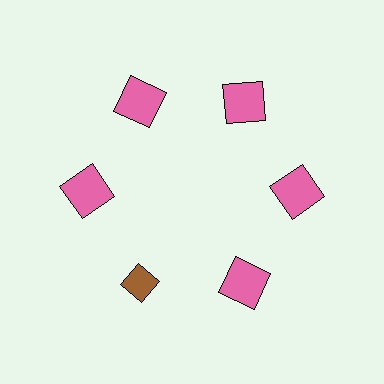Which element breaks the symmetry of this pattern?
The brown diamond at roughly the 7 o'clock position breaks the symmetry. All other shapes are pink squares.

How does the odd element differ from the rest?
It differs in both color (brown instead of pink) and shape (diamond instead of square).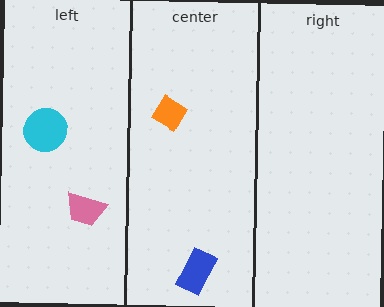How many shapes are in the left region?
2.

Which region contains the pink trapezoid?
The left region.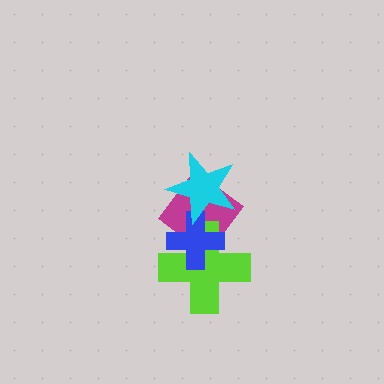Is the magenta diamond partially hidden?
Yes, it is partially covered by another shape.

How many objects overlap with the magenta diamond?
3 objects overlap with the magenta diamond.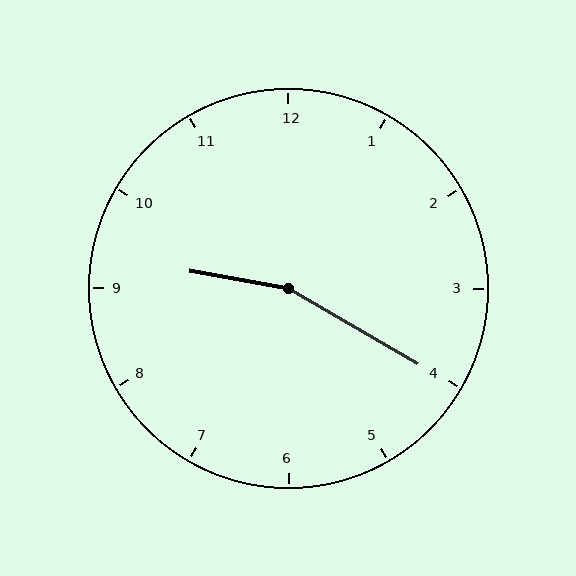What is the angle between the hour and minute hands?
Approximately 160 degrees.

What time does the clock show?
9:20.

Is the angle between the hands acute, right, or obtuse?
It is obtuse.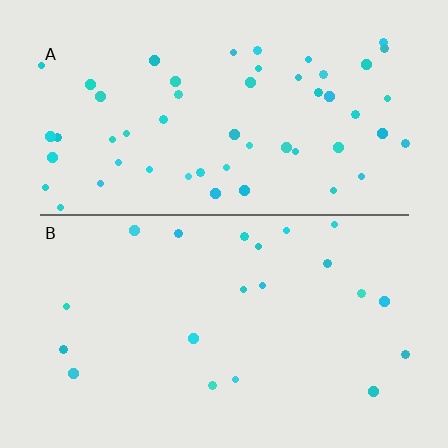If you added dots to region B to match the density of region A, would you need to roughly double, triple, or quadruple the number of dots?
Approximately triple.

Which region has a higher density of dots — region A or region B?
A (the top).